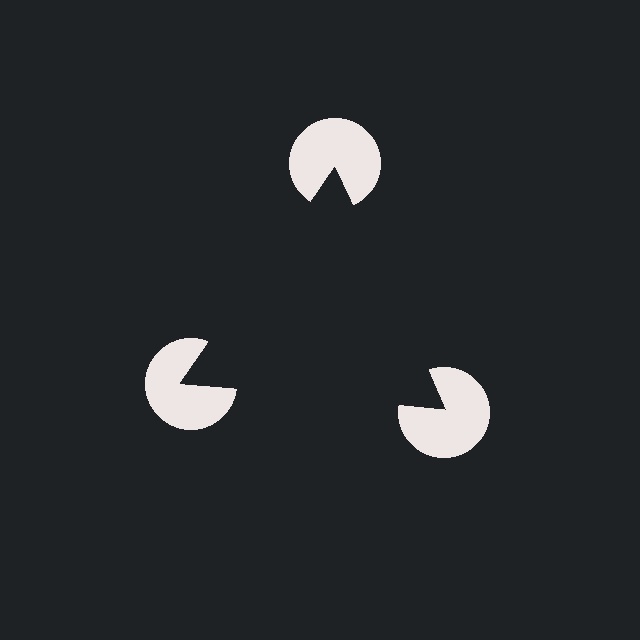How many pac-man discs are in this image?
There are 3 — one at each vertex of the illusory triangle.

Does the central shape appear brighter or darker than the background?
It typically appears slightly darker than the background, even though no actual brightness change is drawn.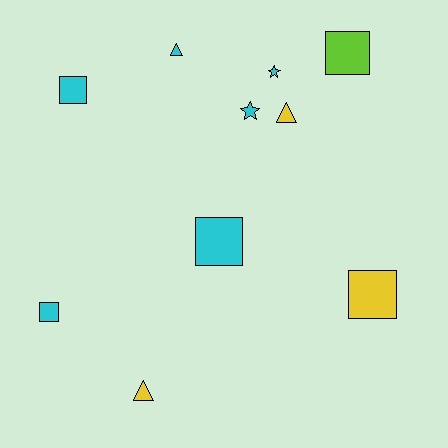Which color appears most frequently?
Cyan, with 6 objects.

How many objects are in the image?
There are 10 objects.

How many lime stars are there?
There are no lime stars.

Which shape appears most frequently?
Square, with 5 objects.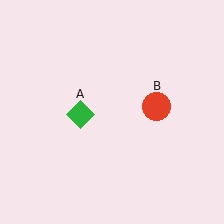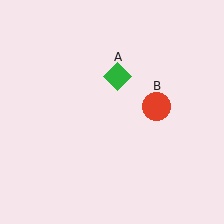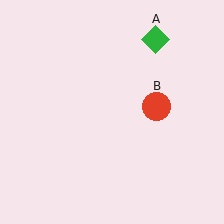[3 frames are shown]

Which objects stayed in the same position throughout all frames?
Red circle (object B) remained stationary.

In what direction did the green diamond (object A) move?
The green diamond (object A) moved up and to the right.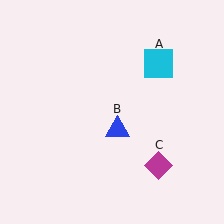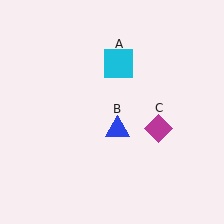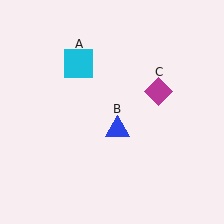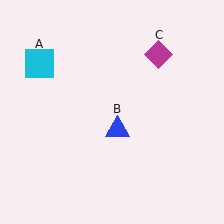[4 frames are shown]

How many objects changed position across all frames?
2 objects changed position: cyan square (object A), magenta diamond (object C).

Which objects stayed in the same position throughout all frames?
Blue triangle (object B) remained stationary.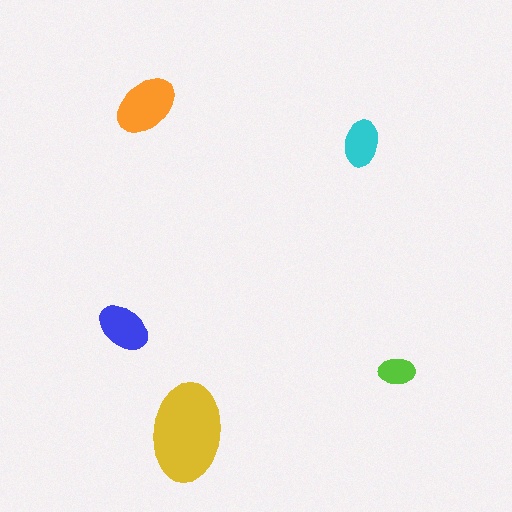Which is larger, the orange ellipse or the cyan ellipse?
The orange one.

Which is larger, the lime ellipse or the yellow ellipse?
The yellow one.